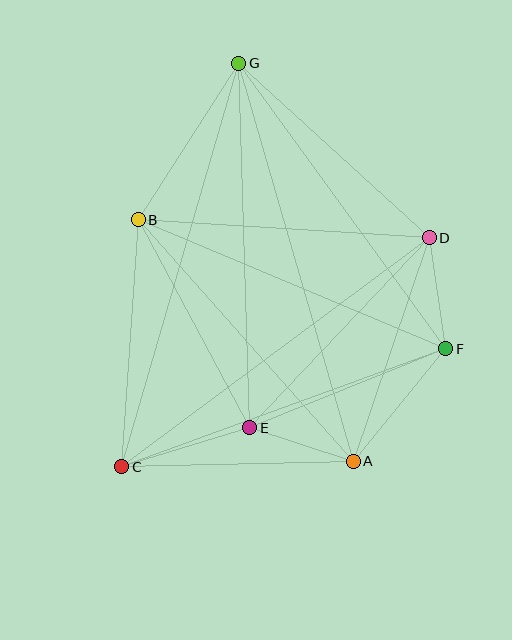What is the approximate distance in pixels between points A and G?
The distance between A and G is approximately 414 pixels.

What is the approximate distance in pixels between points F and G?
The distance between F and G is approximately 353 pixels.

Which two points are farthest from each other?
Points C and G are farthest from each other.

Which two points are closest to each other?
Points A and E are closest to each other.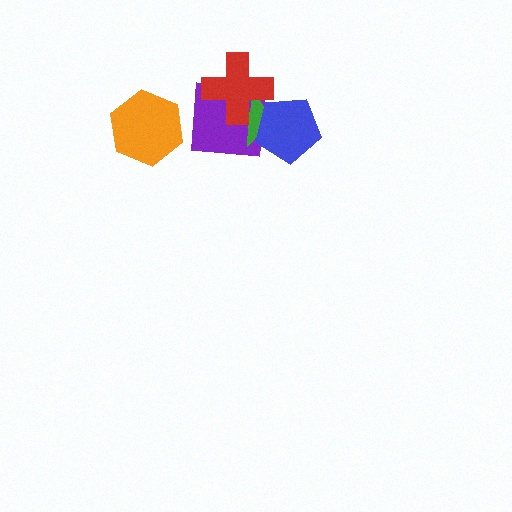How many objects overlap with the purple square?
3 objects overlap with the purple square.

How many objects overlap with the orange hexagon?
0 objects overlap with the orange hexagon.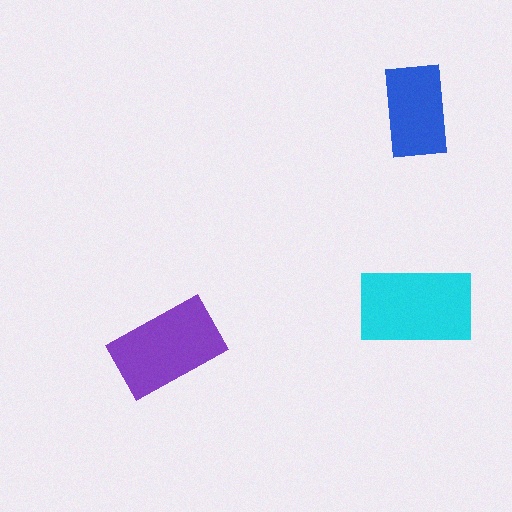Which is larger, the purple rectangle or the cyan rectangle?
The cyan one.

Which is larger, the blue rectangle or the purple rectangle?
The purple one.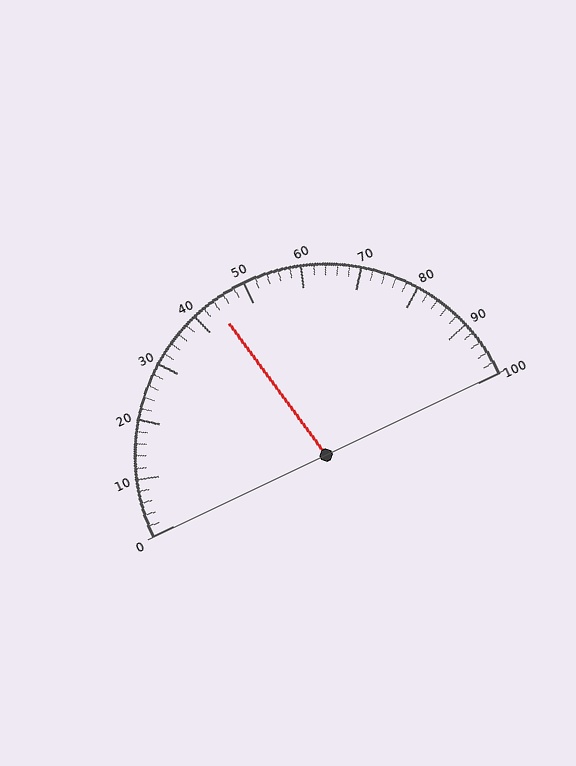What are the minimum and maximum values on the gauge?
The gauge ranges from 0 to 100.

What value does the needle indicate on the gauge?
The needle indicates approximately 44.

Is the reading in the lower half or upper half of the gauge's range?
The reading is in the lower half of the range (0 to 100).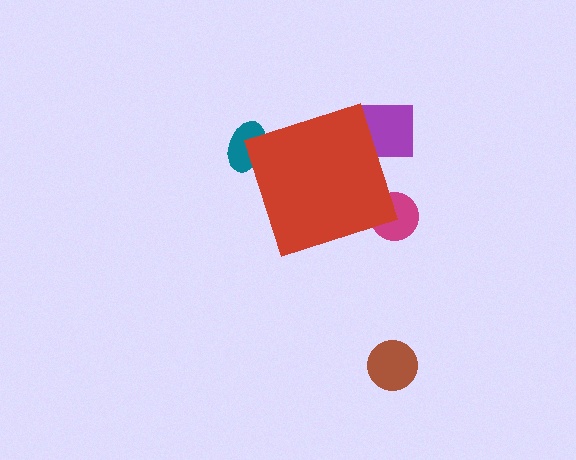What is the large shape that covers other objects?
A red diamond.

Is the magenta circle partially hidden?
Yes, the magenta circle is partially hidden behind the red diamond.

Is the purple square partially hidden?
Yes, the purple square is partially hidden behind the red diamond.